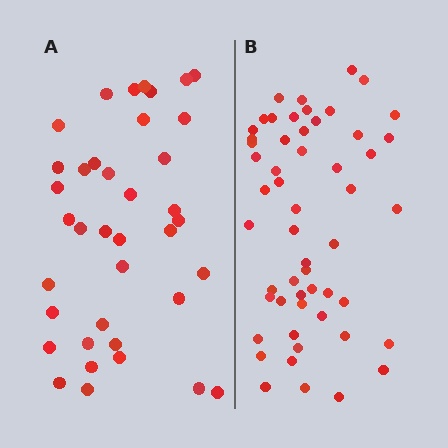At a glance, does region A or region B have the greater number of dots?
Region B (the right region) has more dots.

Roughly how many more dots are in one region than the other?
Region B has approximately 15 more dots than region A.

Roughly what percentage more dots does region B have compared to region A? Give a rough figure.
About 40% more.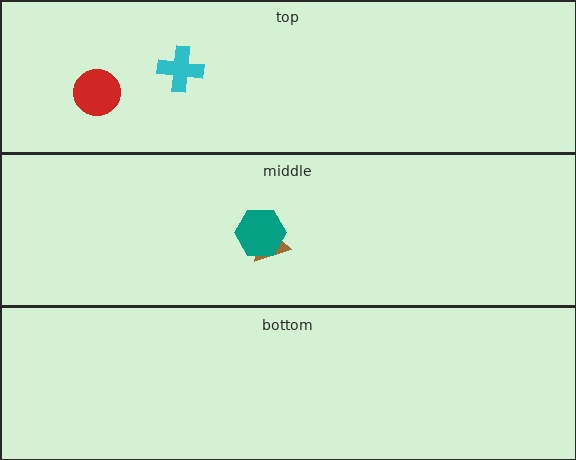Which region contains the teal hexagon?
The middle region.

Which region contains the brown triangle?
The middle region.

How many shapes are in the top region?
2.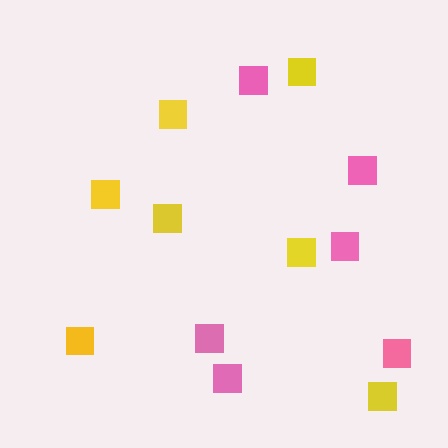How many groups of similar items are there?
There are 2 groups: one group of pink squares (6) and one group of yellow squares (7).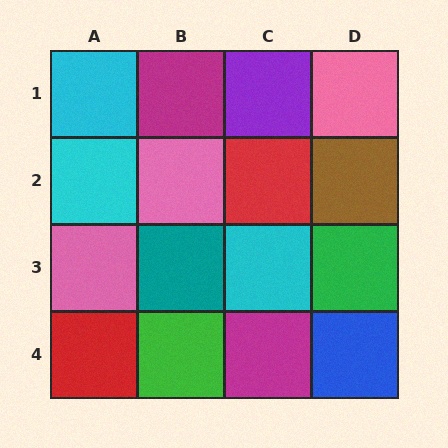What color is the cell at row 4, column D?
Blue.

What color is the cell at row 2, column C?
Red.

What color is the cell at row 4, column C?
Magenta.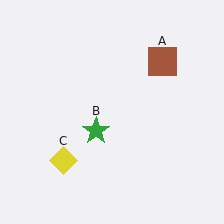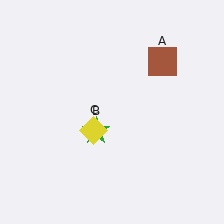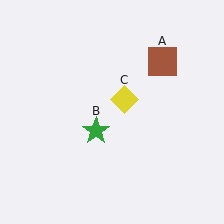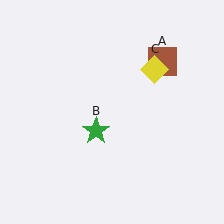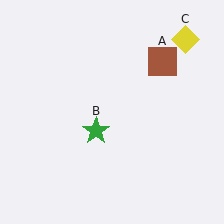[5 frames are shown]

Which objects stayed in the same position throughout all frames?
Brown square (object A) and green star (object B) remained stationary.